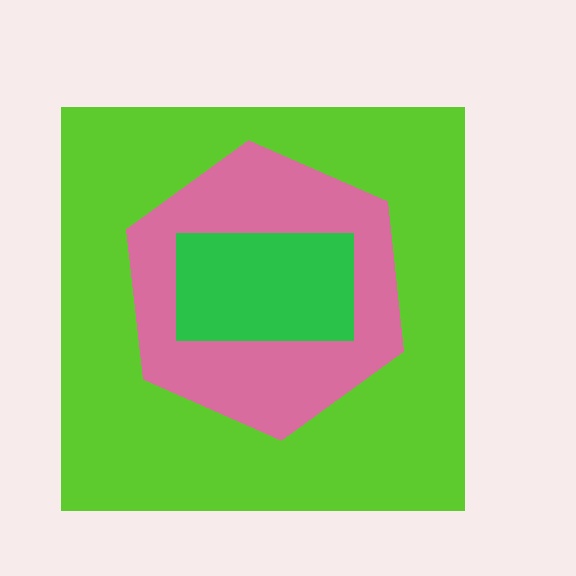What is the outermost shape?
The lime square.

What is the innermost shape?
The green rectangle.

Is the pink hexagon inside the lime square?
Yes.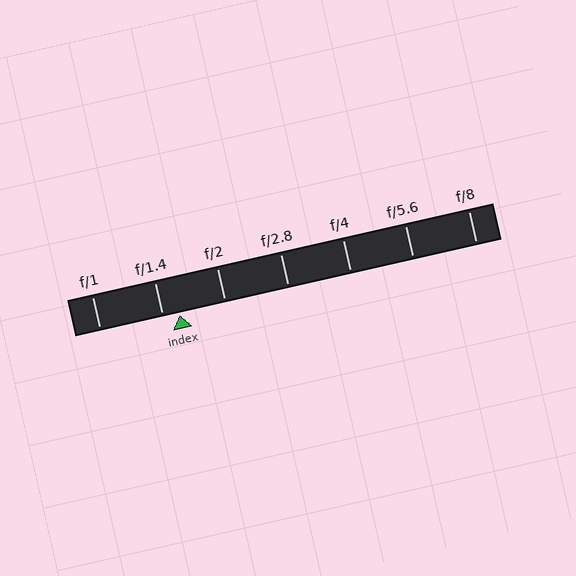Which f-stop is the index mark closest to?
The index mark is closest to f/1.4.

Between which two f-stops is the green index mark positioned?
The index mark is between f/1.4 and f/2.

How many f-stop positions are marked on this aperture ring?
There are 7 f-stop positions marked.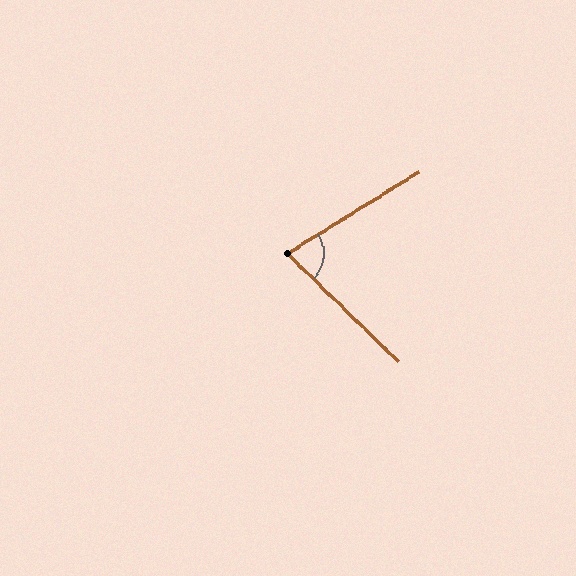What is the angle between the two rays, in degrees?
Approximately 76 degrees.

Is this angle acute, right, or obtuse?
It is acute.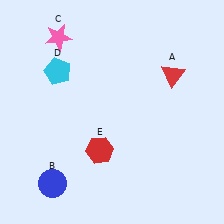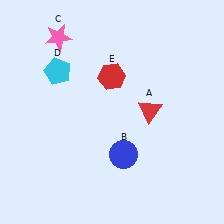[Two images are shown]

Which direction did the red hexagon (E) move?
The red hexagon (E) moved up.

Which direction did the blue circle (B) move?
The blue circle (B) moved right.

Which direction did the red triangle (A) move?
The red triangle (A) moved down.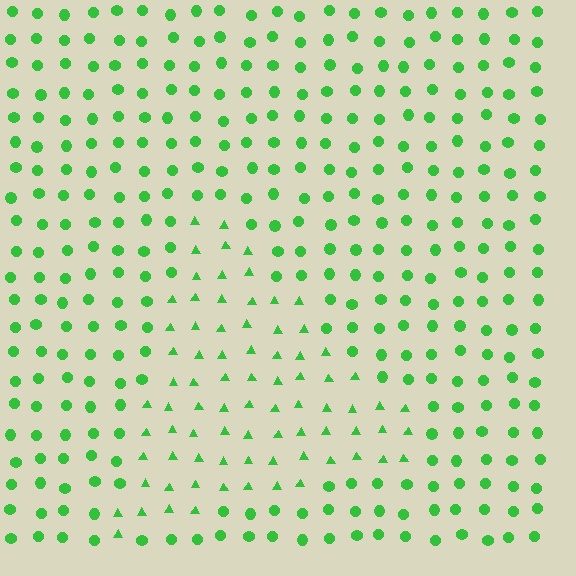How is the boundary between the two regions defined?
The boundary is defined by a change in element shape: triangles inside vs. circles outside. All elements share the same color and spacing.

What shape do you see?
I see a triangle.